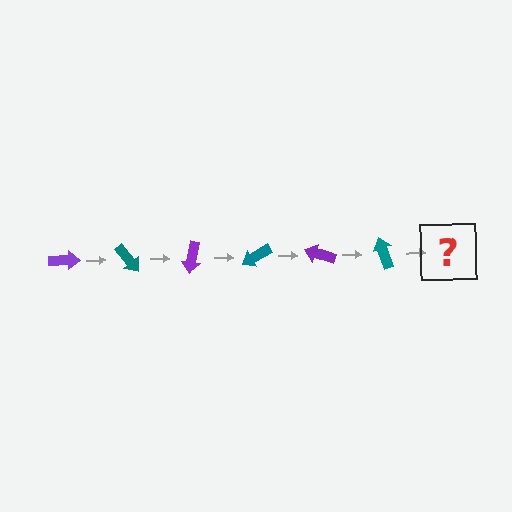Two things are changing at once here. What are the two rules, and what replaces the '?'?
The two rules are that it rotates 50 degrees each step and the color cycles through purple and teal. The '?' should be a purple arrow, rotated 300 degrees from the start.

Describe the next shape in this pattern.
It should be a purple arrow, rotated 300 degrees from the start.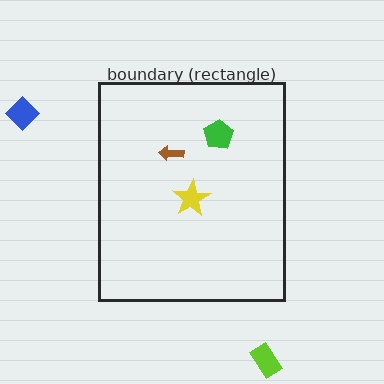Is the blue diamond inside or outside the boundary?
Outside.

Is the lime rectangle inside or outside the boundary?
Outside.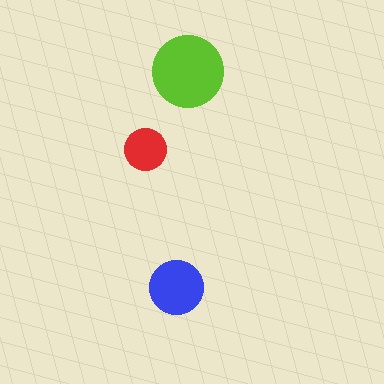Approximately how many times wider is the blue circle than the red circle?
About 1.5 times wider.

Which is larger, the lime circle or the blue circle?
The lime one.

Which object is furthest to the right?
The lime circle is rightmost.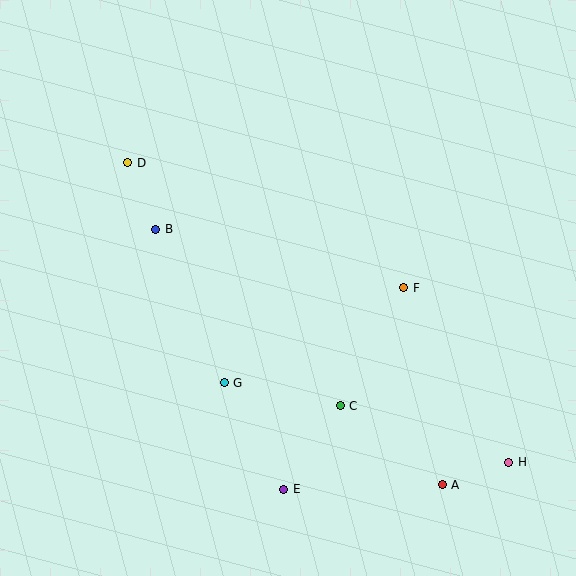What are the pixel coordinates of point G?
Point G is at (224, 383).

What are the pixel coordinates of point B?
Point B is at (156, 229).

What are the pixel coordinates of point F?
Point F is at (404, 288).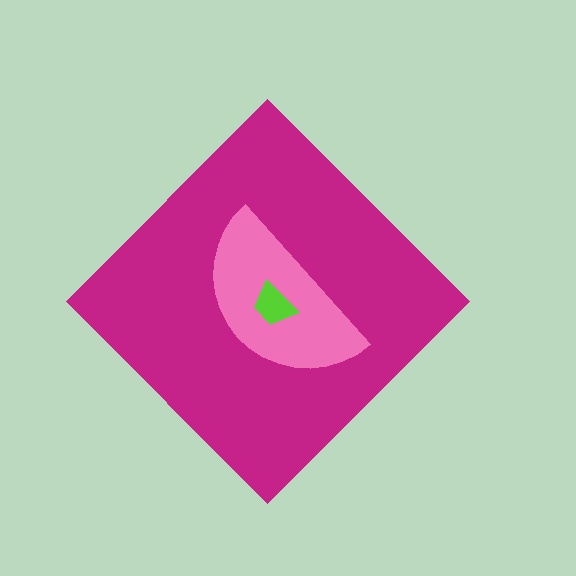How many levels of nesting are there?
3.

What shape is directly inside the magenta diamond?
The pink semicircle.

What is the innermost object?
The lime trapezoid.